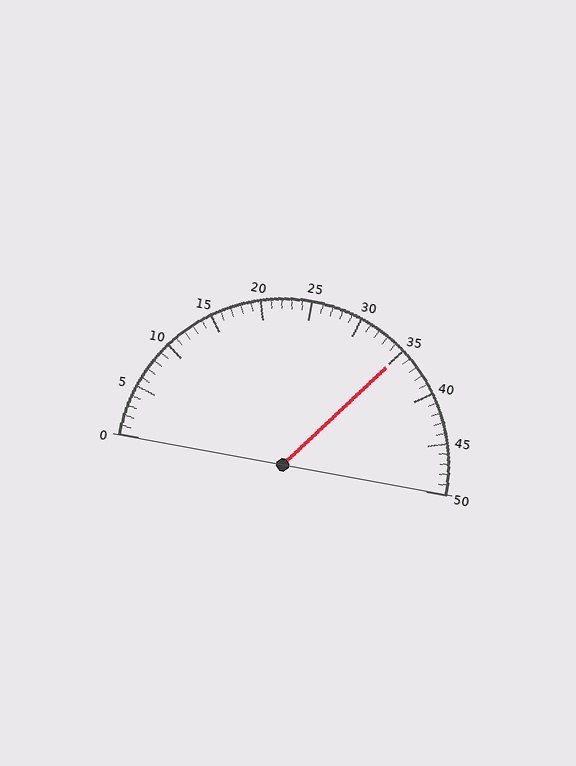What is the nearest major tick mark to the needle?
The nearest major tick mark is 35.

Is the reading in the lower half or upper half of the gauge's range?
The reading is in the upper half of the range (0 to 50).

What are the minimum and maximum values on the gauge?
The gauge ranges from 0 to 50.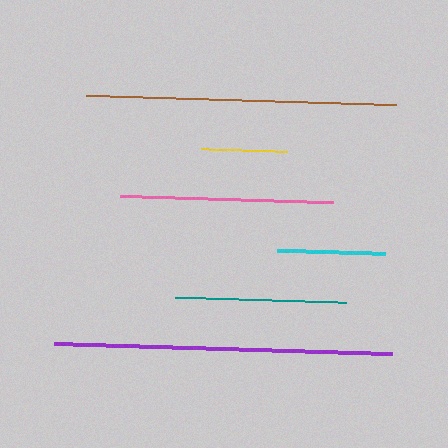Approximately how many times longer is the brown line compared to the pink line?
The brown line is approximately 1.5 times the length of the pink line.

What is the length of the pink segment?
The pink segment is approximately 212 pixels long.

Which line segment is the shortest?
The yellow line is the shortest at approximately 87 pixels.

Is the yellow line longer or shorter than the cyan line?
The cyan line is longer than the yellow line.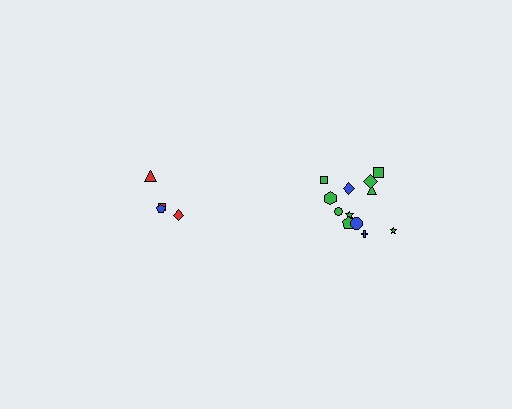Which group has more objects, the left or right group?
The right group.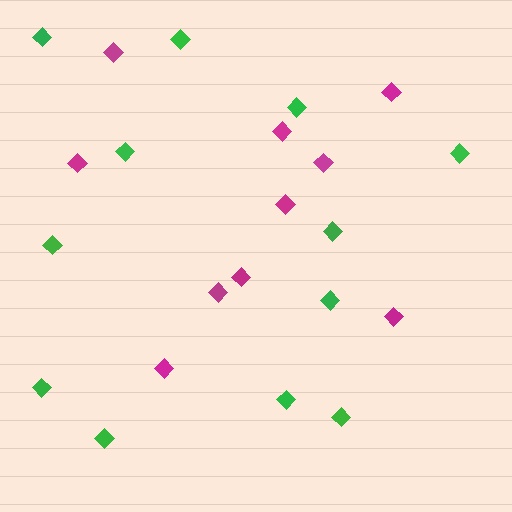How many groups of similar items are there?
There are 2 groups: one group of magenta diamonds (10) and one group of green diamonds (12).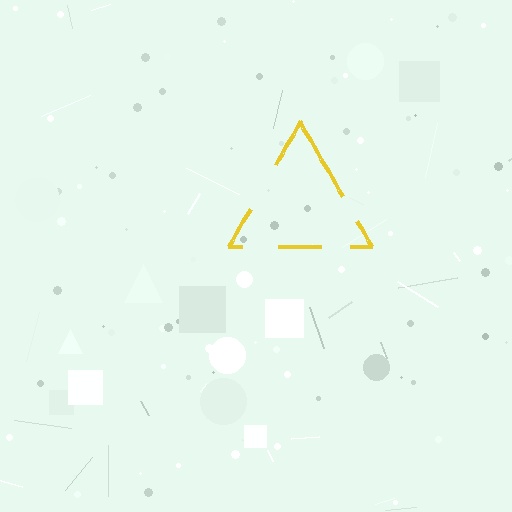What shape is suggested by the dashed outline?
The dashed outline suggests a triangle.